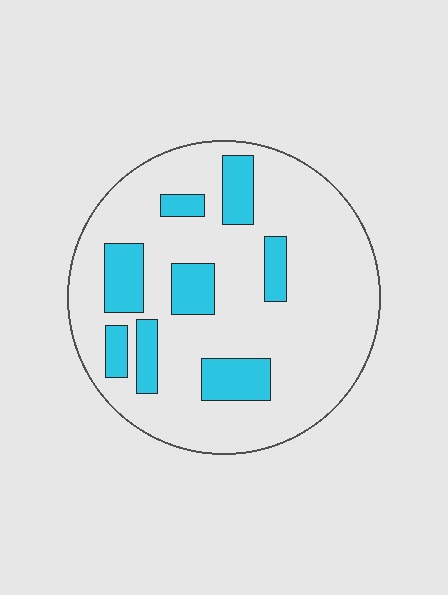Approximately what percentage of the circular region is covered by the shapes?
Approximately 20%.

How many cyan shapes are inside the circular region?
8.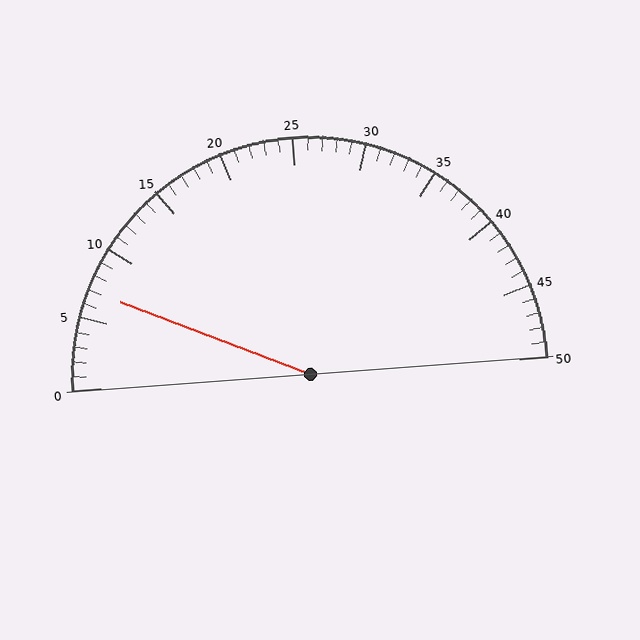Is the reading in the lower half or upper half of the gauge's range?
The reading is in the lower half of the range (0 to 50).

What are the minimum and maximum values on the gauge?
The gauge ranges from 0 to 50.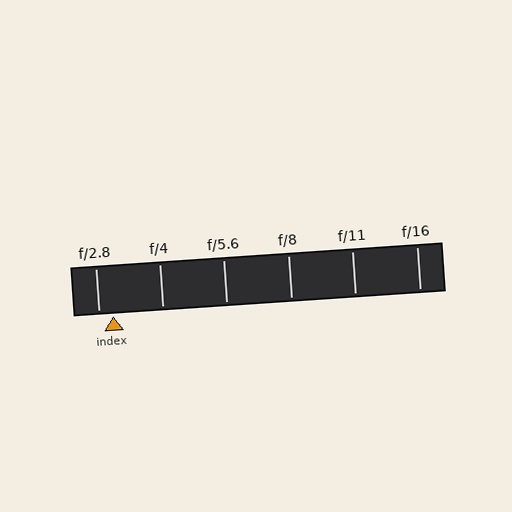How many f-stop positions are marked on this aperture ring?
There are 6 f-stop positions marked.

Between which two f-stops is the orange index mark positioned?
The index mark is between f/2.8 and f/4.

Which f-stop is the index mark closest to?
The index mark is closest to f/2.8.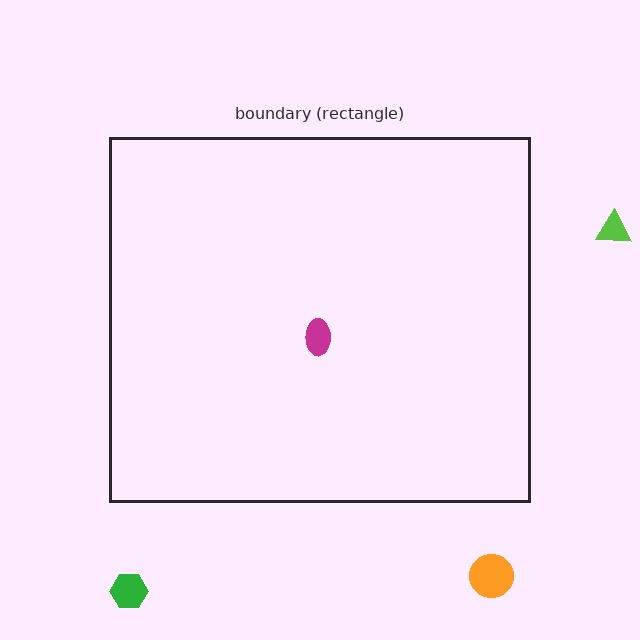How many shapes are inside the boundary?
1 inside, 3 outside.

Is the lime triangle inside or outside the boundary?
Outside.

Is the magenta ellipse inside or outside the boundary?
Inside.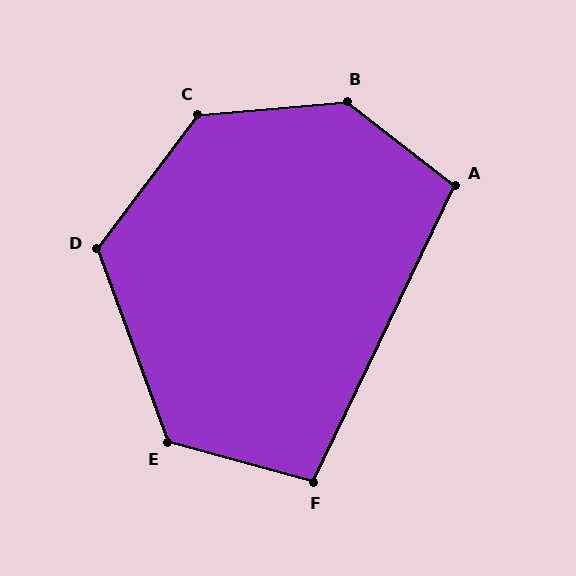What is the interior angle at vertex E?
Approximately 125 degrees (obtuse).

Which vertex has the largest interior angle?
B, at approximately 137 degrees.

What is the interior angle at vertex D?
Approximately 123 degrees (obtuse).